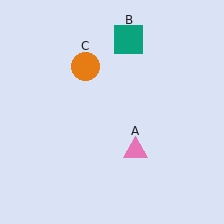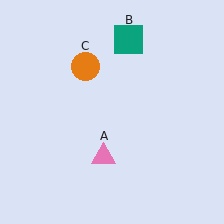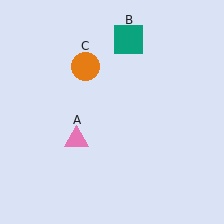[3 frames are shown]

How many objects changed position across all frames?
1 object changed position: pink triangle (object A).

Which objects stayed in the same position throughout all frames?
Teal square (object B) and orange circle (object C) remained stationary.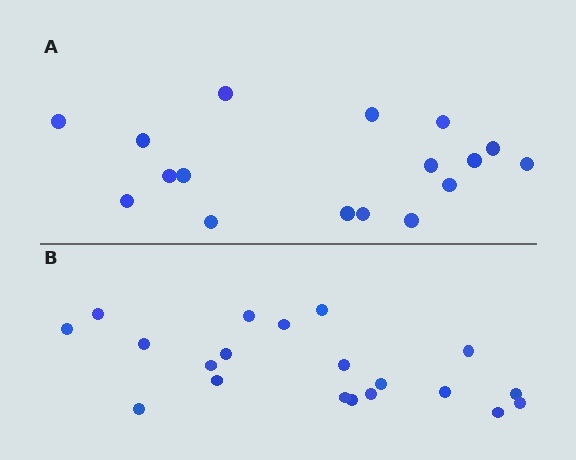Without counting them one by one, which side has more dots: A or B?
Region B (the bottom region) has more dots.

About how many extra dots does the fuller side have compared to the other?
Region B has just a few more — roughly 2 or 3 more dots than region A.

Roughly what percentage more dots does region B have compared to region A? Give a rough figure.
About 20% more.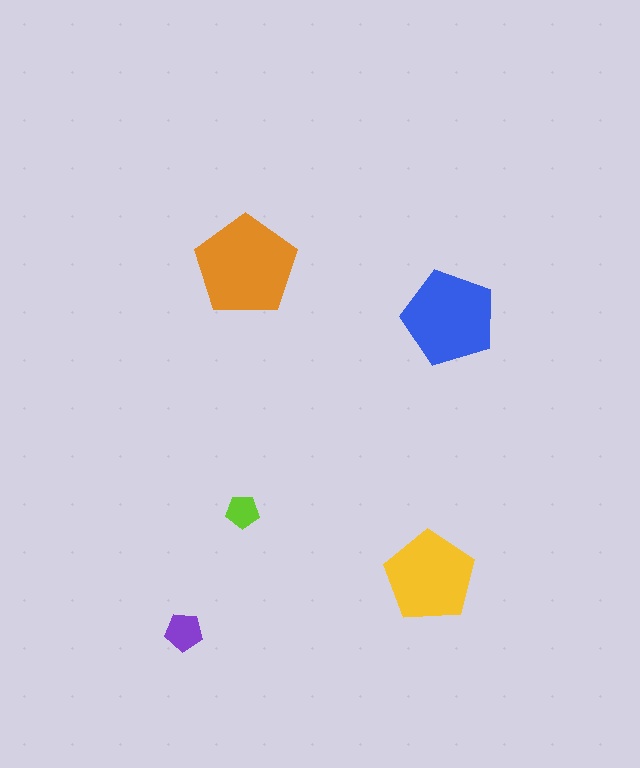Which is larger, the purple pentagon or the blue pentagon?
The blue one.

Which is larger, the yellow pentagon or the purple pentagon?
The yellow one.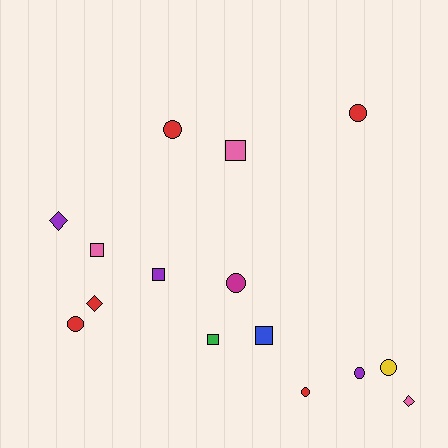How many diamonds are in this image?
There are 3 diamonds.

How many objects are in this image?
There are 15 objects.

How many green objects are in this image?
There is 1 green object.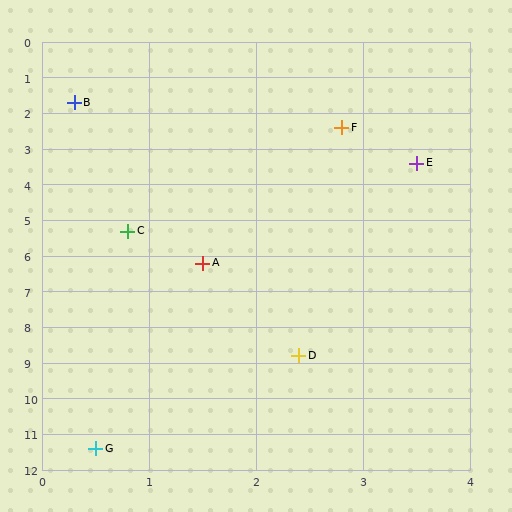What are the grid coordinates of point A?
Point A is at approximately (1.5, 6.2).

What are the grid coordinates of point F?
Point F is at approximately (2.8, 2.4).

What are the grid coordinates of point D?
Point D is at approximately (2.4, 8.8).